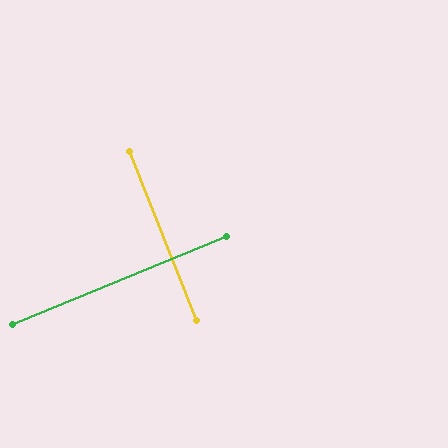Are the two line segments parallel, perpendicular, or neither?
Perpendicular — they meet at approximately 89°.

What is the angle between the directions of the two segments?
Approximately 89 degrees.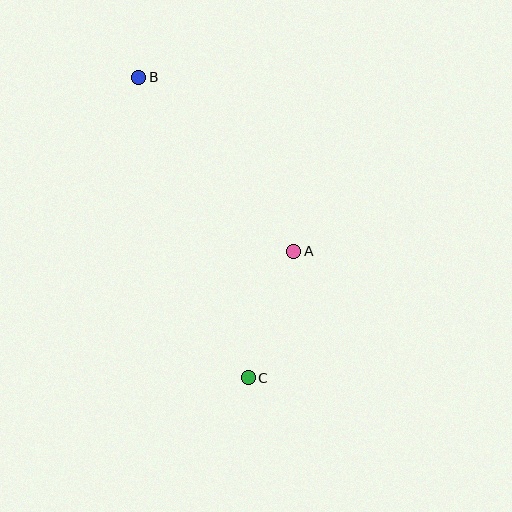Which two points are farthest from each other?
Points B and C are farthest from each other.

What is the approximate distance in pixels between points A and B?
The distance between A and B is approximately 233 pixels.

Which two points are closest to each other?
Points A and C are closest to each other.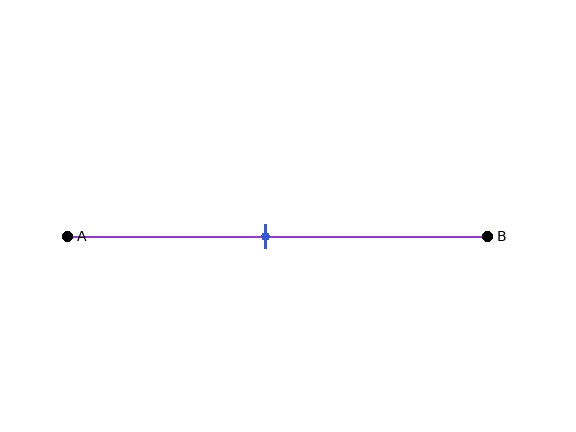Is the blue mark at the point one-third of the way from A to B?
No, the mark is at about 45% from A, not at the 33% one-third point.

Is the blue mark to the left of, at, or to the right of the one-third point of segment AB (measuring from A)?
The blue mark is to the right of the one-third point of segment AB.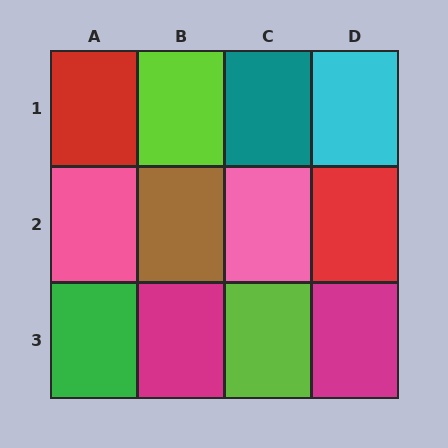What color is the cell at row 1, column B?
Lime.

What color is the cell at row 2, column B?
Brown.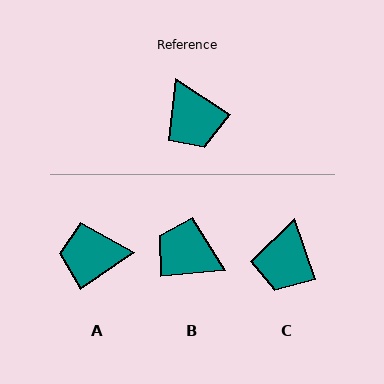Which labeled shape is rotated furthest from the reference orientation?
B, about 141 degrees away.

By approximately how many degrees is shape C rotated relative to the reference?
Approximately 38 degrees clockwise.